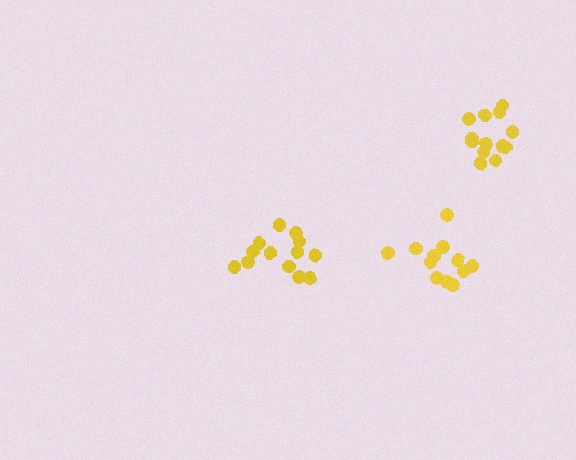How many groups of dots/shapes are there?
There are 3 groups.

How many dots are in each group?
Group 1: 13 dots, Group 2: 13 dots, Group 3: 15 dots (41 total).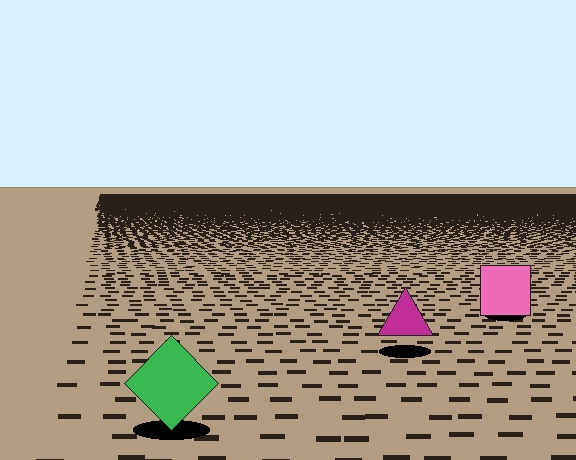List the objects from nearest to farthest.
From nearest to farthest: the green diamond, the magenta triangle, the pink square.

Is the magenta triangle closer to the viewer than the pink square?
Yes. The magenta triangle is closer — you can tell from the texture gradient: the ground texture is coarser near it.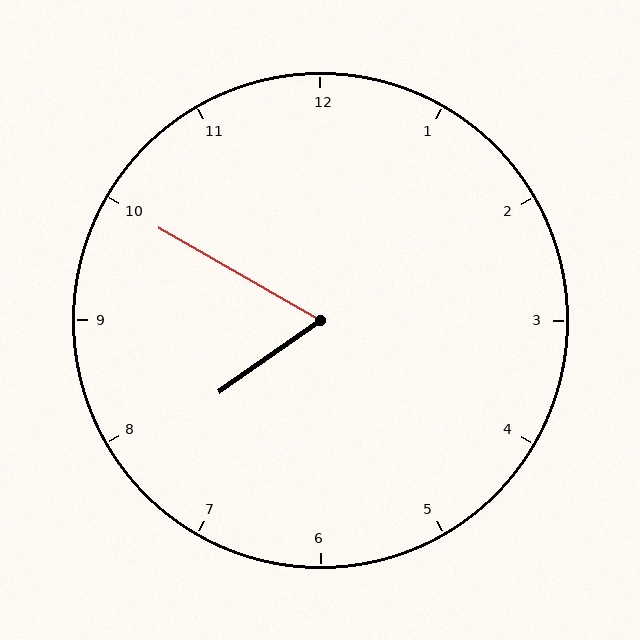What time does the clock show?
7:50.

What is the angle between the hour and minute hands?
Approximately 65 degrees.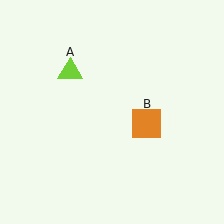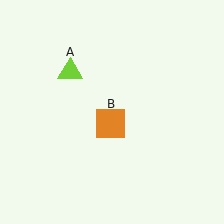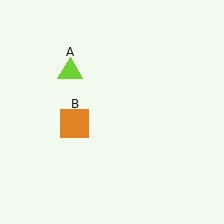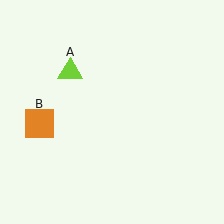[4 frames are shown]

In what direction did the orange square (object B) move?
The orange square (object B) moved left.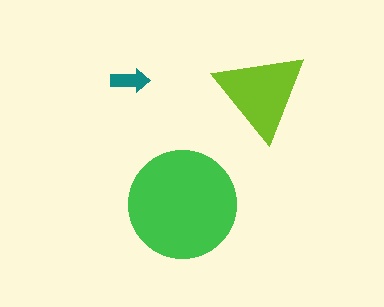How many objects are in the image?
There are 3 objects in the image.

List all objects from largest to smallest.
The green circle, the lime triangle, the teal arrow.